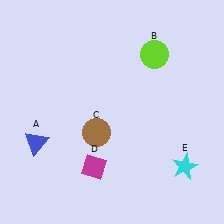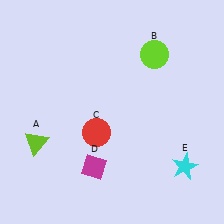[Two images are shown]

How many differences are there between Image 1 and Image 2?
There are 2 differences between the two images.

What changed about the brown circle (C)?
In Image 1, C is brown. In Image 2, it changed to red.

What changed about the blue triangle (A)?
In Image 1, A is blue. In Image 2, it changed to lime.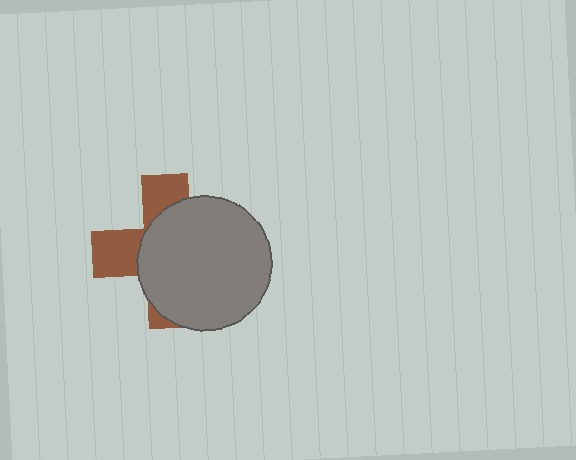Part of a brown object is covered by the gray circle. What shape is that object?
It is a cross.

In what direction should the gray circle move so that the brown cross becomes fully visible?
The gray circle should move right. That is the shortest direction to clear the overlap and leave the brown cross fully visible.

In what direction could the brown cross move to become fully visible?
The brown cross could move left. That would shift it out from behind the gray circle entirely.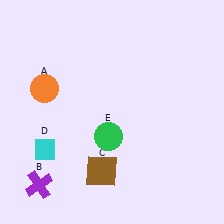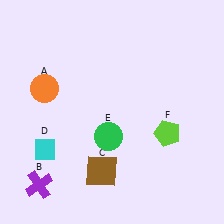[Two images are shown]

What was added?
A lime pentagon (F) was added in Image 2.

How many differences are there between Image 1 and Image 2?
There is 1 difference between the two images.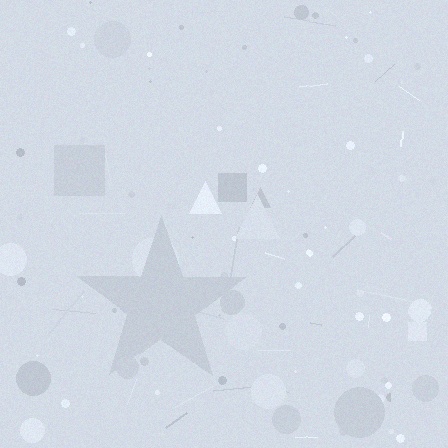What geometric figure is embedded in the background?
A star is embedded in the background.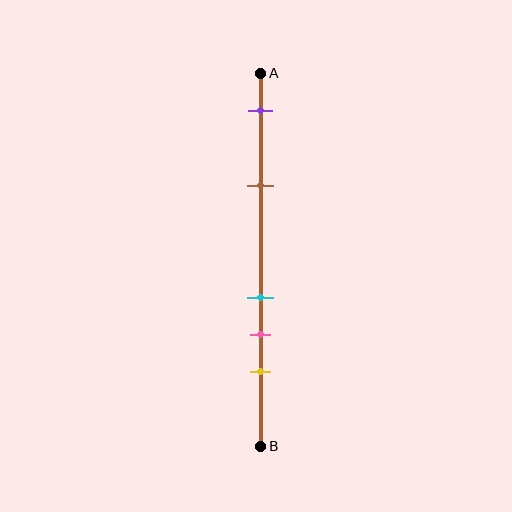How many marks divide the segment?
There are 5 marks dividing the segment.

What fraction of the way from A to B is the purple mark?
The purple mark is approximately 10% (0.1) of the way from A to B.